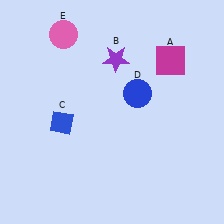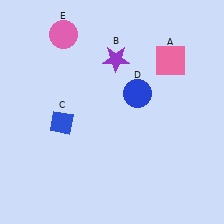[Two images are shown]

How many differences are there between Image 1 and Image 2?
There is 1 difference between the two images.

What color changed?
The square (A) changed from magenta in Image 1 to pink in Image 2.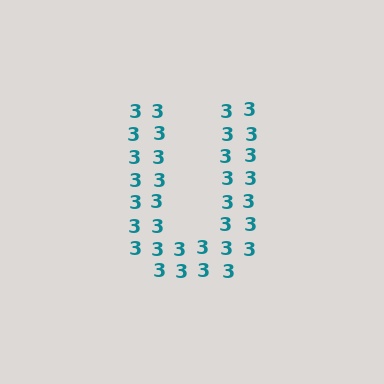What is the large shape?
The large shape is the letter U.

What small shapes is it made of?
It is made of small digit 3's.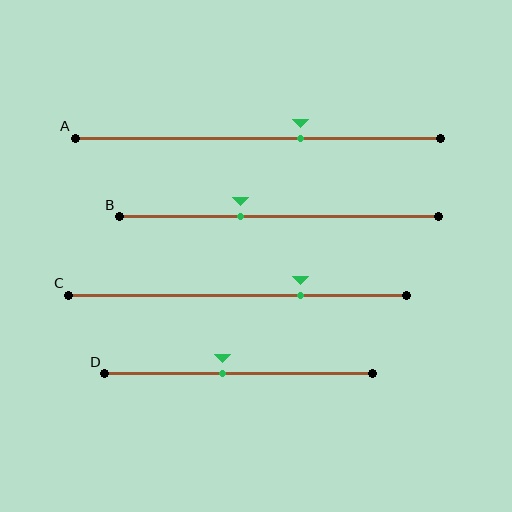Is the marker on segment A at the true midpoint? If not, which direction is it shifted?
No, the marker on segment A is shifted to the right by about 12% of the segment length.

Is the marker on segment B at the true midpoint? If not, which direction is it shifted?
No, the marker on segment B is shifted to the left by about 12% of the segment length.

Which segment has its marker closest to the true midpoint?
Segment D has its marker closest to the true midpoint.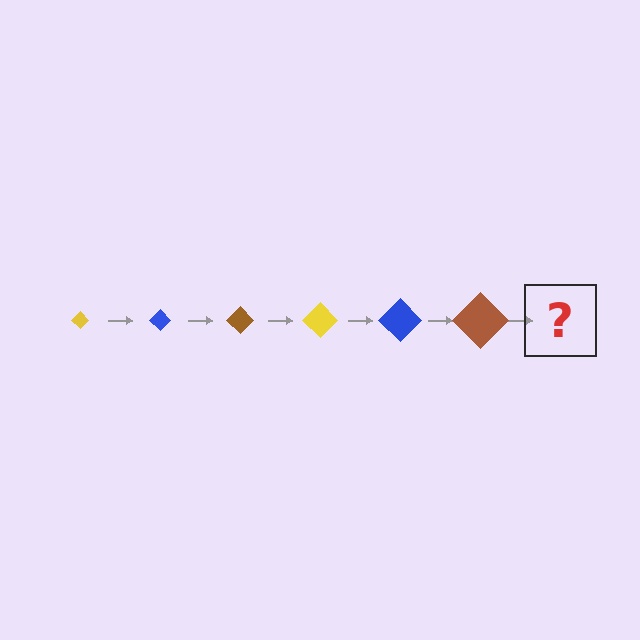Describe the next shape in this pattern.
It should be a yellow diamond, larger than the previous one.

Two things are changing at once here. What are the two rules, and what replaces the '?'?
The two rules are that the diamond grows larger each step and the color cycles through yellow, blue, and brown. The '?' should be a yellow diamond, larger than the previous one.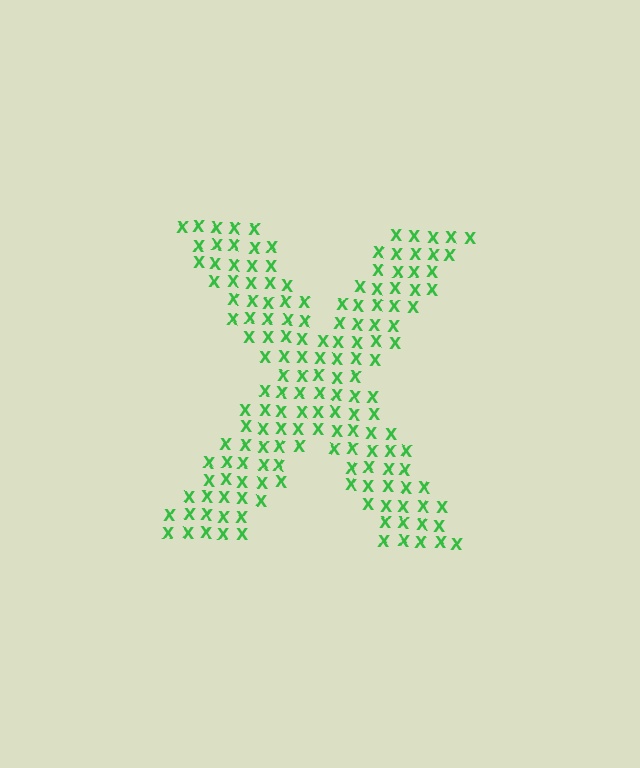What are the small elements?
The small elements are letter X's.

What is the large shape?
The large shape is the letter X.